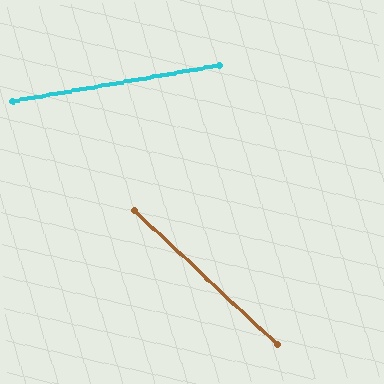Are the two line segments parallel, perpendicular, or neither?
Neither parallel nor perpendicular — they differ by about 53°.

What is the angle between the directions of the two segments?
Approximately 53 degrees.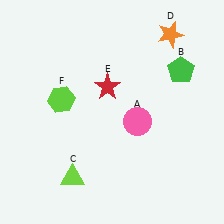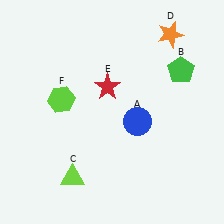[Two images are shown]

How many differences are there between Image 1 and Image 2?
There is 1 difference between the two images.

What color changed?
The circle (A) changed from pink in Image 1 to blue in Image 2.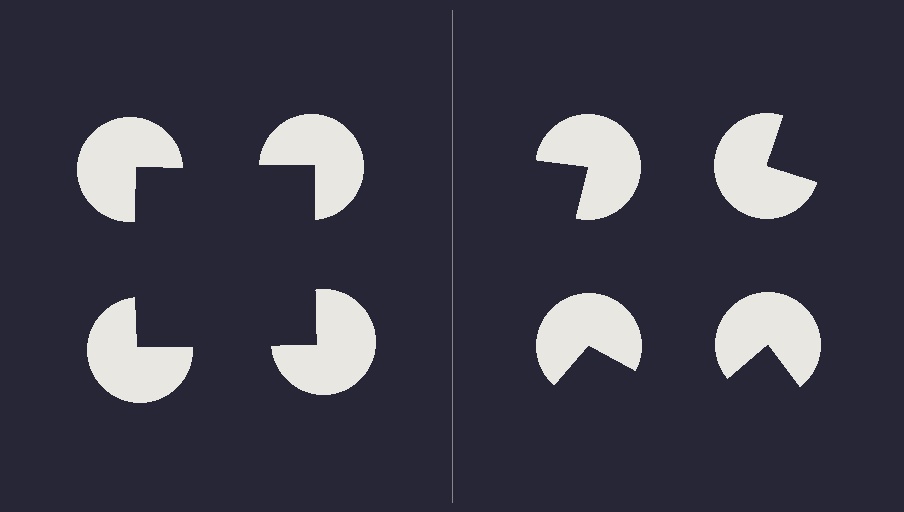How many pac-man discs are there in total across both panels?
8 — 4 on each side.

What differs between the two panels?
The pac-man discs are positioned identically on both sides; only the wedge orientations differ. On the left they align to a square; on the right they are misaligned.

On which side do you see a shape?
An illusory square appears on the left side. On the right side the wedge cuts are rotated, so no coherent shape forms.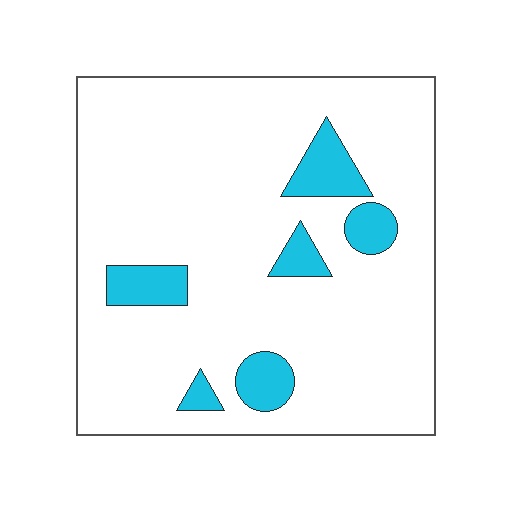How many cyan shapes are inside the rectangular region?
6.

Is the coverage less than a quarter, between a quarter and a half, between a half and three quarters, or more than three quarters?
Less than a quarter.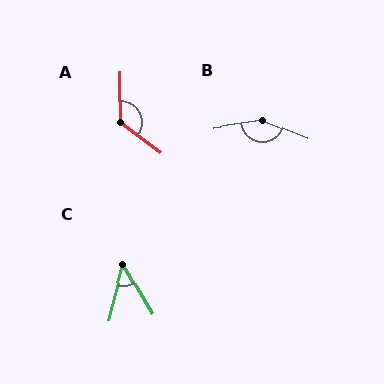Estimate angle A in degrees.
Approximately 126 degrees.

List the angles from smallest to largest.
C (46°), A (126°), B (150°).